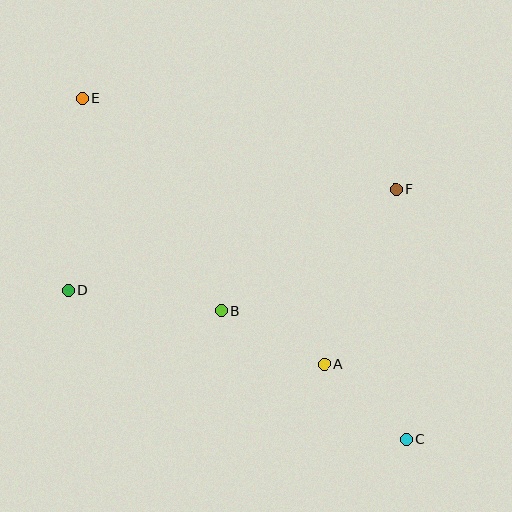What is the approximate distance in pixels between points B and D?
The distance between B and D is approximately 154 pixels.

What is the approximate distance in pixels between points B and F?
The distance between B and F is approximately 213 pixels.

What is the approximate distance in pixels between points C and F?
The distance between C and F is approximately 250 pixels.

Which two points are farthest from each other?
Points C and E are farthest from each other.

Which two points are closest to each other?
Points A and C are closest to each other.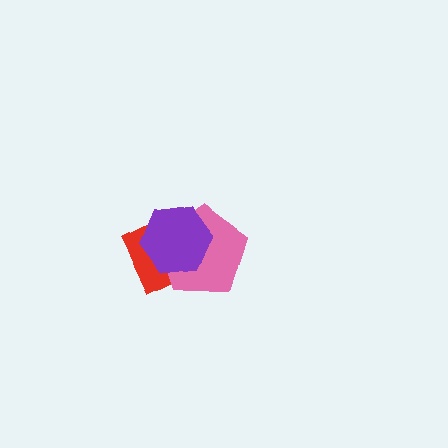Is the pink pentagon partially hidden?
Yes, it is partially covered by another shape.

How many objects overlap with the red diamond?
2 objects overlap with the red diamond.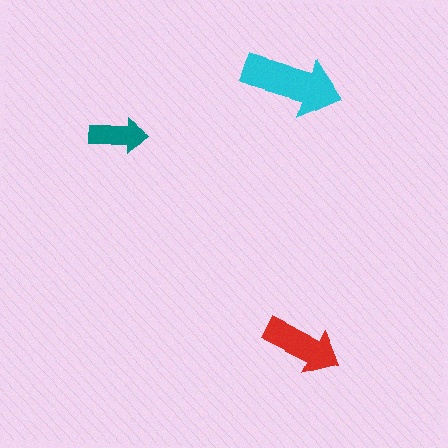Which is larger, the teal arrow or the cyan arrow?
The cyan one.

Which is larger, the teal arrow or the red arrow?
The red one.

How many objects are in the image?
There are 3 objects in the image.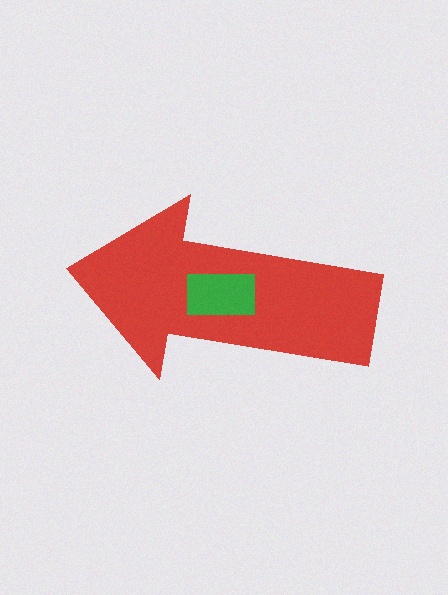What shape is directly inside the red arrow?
The green rectangle.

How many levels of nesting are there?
2.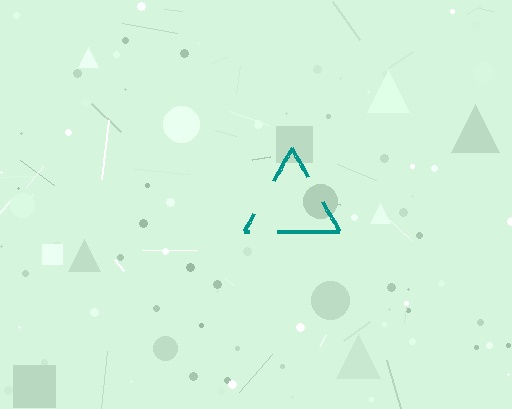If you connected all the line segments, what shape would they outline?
They would outline a triangle.